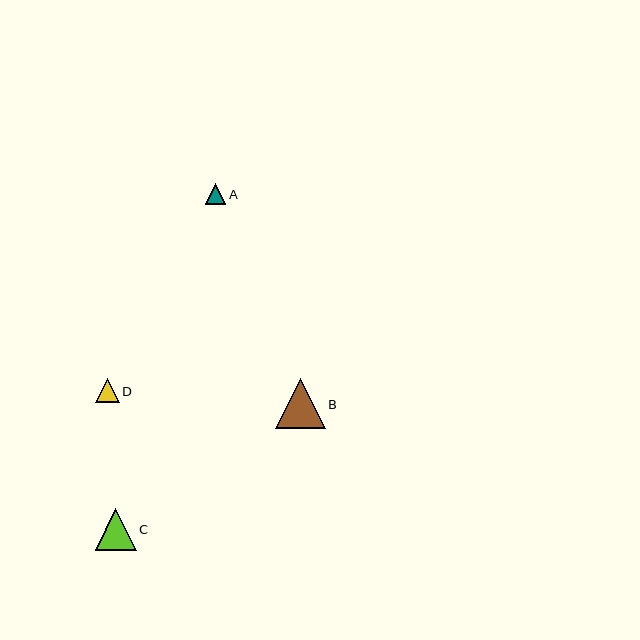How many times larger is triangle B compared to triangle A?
Triangle B is approximately 2.4 times the size of triangle A.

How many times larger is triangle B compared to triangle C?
Triangle B is approximately 1.2 times the size of triangle C.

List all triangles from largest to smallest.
From largest to smallest: B, C, D, A.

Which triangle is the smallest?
Triangle A is the smallest with a size of approximately 21 pixels.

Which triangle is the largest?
Triangle B is the largest with a size of approximately 50 pixels.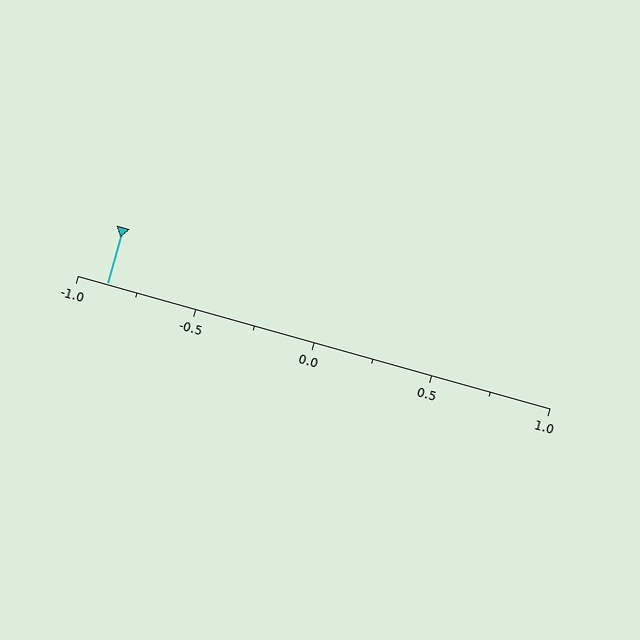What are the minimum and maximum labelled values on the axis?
The axis runs from -1.0 to 1.0.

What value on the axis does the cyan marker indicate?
The marker indicates approximately -0.88.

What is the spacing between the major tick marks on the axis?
The major ticks are spaced 0.5 apart.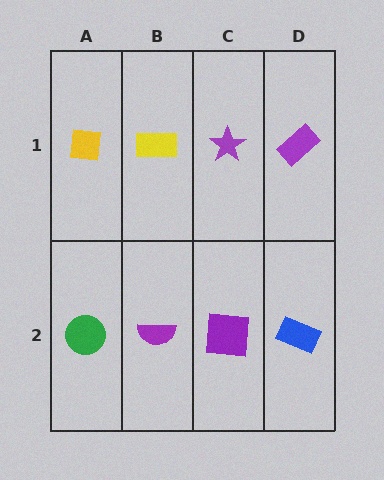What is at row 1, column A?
A yellow square.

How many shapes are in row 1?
4 shapes.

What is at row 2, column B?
A purple semicircle.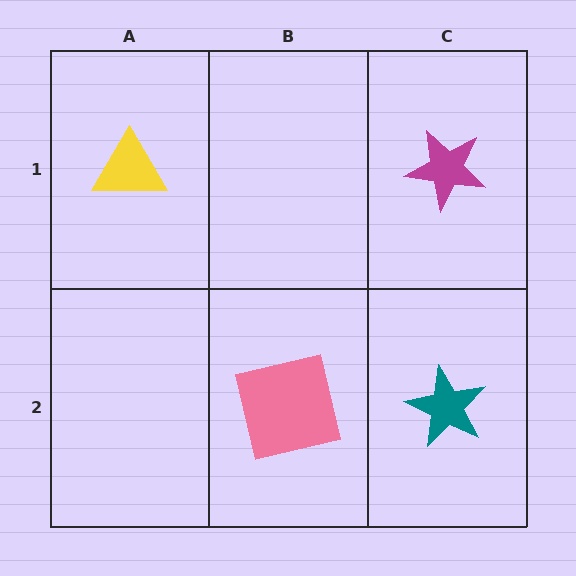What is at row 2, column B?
A pink square.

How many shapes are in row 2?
2 shapes.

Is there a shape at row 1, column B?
No, that cell is empty.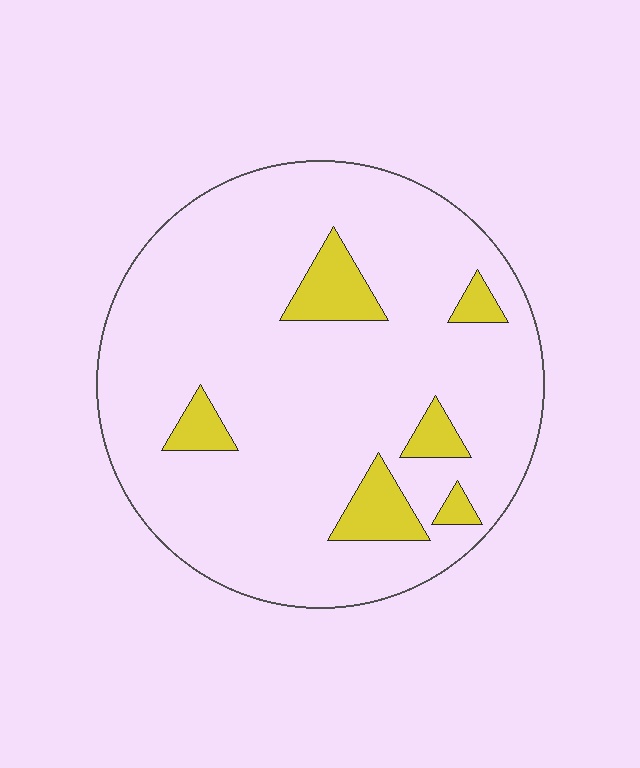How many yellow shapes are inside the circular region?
6.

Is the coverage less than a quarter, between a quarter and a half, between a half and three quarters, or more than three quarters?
Less than a quarter.